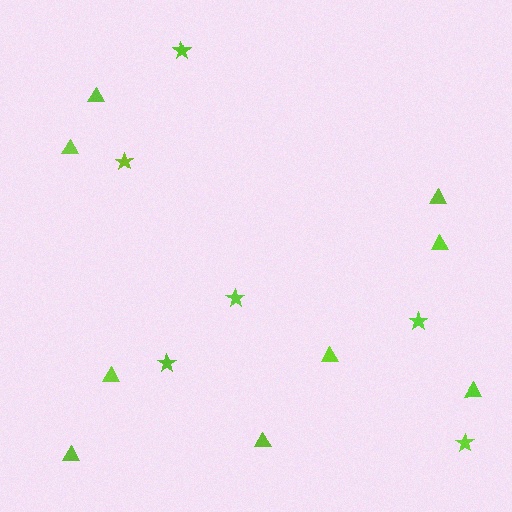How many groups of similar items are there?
There are 2 groups: one group of triangles (9) and one group of stars (6).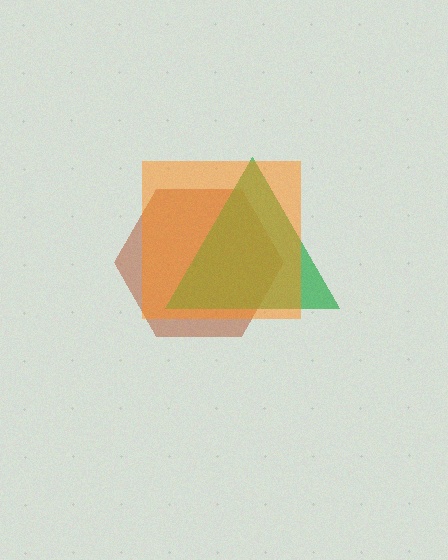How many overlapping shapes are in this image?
There are 3 overlapping shapes in the image.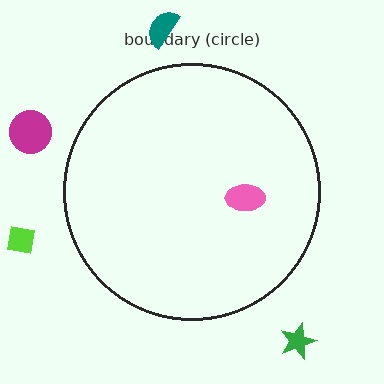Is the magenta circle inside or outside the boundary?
Outside.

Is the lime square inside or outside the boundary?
Outside.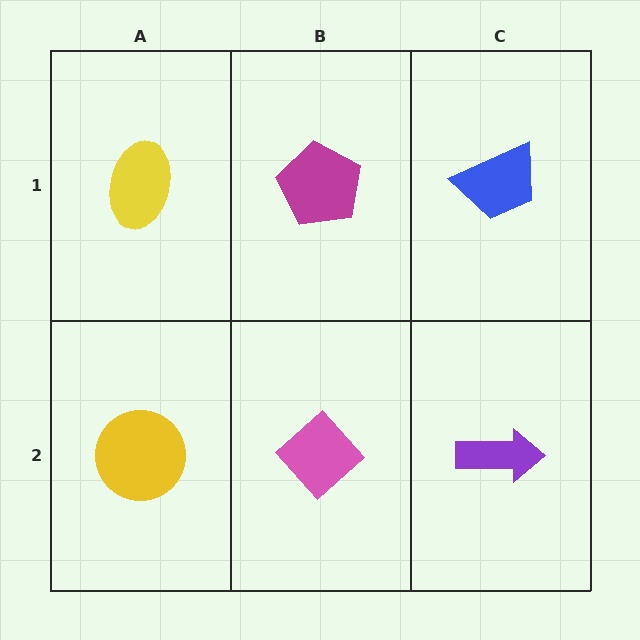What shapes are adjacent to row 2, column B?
A magenta pentagon (row 1, column B), a yellow circle (row 2, column A), a purple arrow (row 2, column C).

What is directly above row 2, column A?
A yellow ellipse.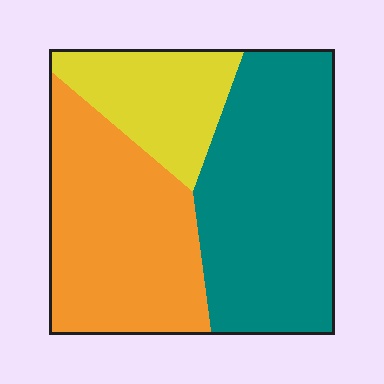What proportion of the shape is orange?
Orange covers roughly 40% of the shape.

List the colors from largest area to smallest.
From largest to smallest: teal, orange, yellow.